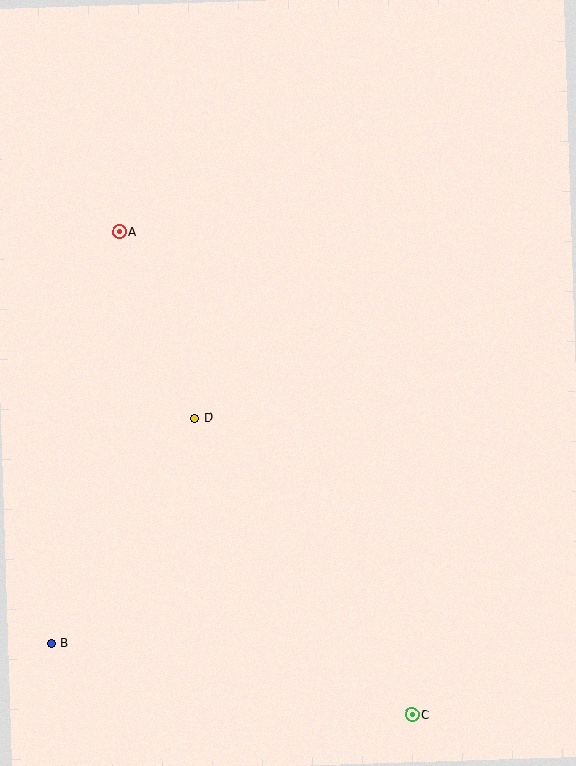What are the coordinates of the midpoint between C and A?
The midpoint between C and A is at (266, 474).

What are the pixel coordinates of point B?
Point B is at (52, 643).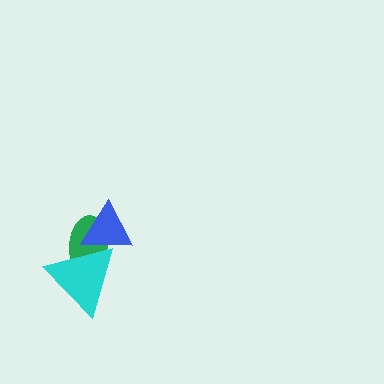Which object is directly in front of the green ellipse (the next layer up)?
The blue triangle is directly in front of the green ellipse.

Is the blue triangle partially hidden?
Yes, it is partially covered by another shape.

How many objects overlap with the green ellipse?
2 objects overlap with the green ellipse.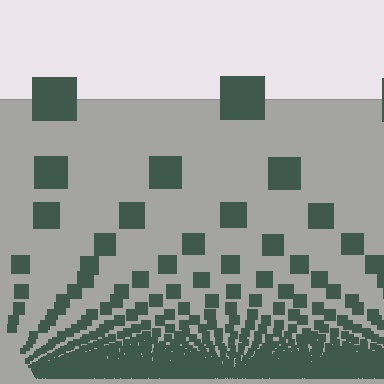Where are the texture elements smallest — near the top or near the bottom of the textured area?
Near the bottom.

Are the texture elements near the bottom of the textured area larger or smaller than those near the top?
Smaller. The gradient is inverted — elements near the bottom are smaller and denser.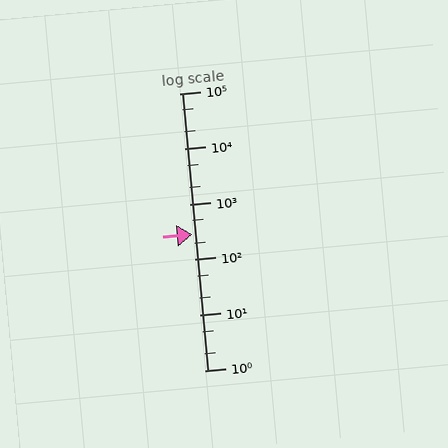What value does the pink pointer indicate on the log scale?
The pointer indicates approximately 290.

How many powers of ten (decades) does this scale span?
The scale spans 5 decades, from 1 to 100000.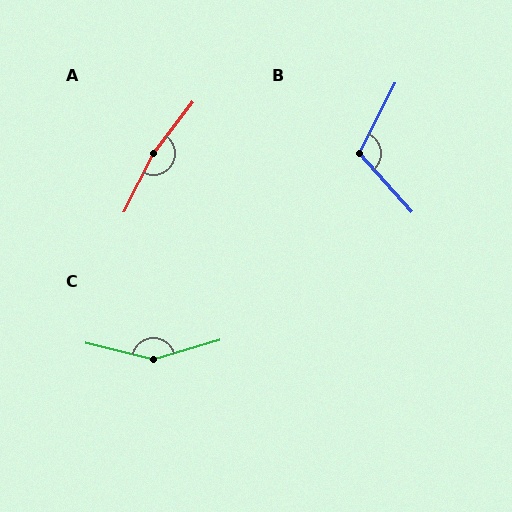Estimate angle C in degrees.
Approximately 150 degrees.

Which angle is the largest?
A, at approximately 169 degrees.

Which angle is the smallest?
B, at approximately 111 degrees.